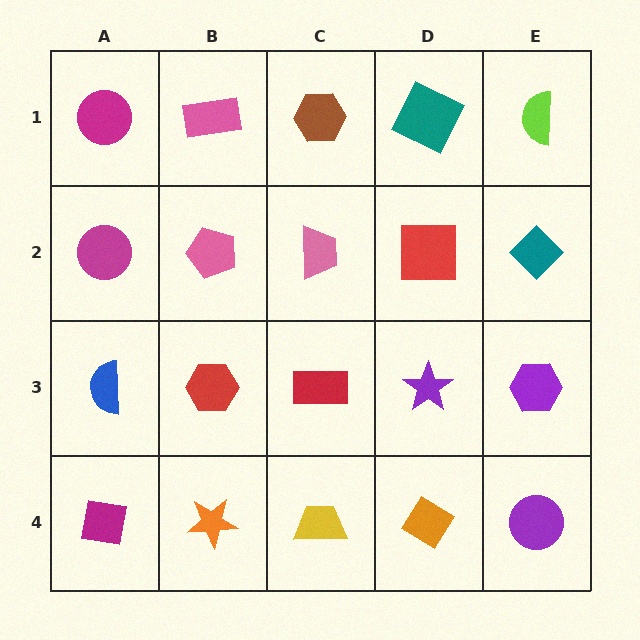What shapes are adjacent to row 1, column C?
A pink trapezoid (row 2, column C), a pink rectangle (row 1, column B), a teal square (row 1, column D).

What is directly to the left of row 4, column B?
A magenta square.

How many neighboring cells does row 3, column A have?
3.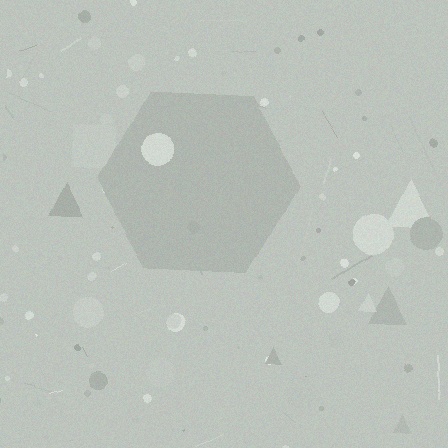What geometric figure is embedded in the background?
A hexagon is embedded in the background.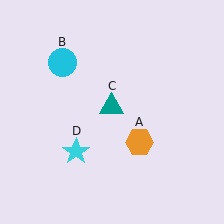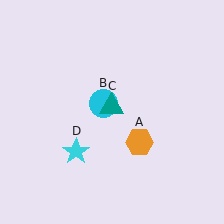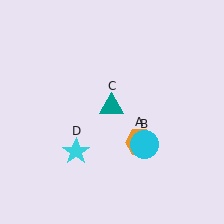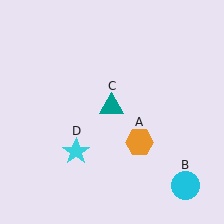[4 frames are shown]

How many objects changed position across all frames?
1 object changed position: cyan circle (object B).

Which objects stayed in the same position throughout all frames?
Orange hexagon (object A) and teal triangle (object C) and cyan star (object D) remained stationary.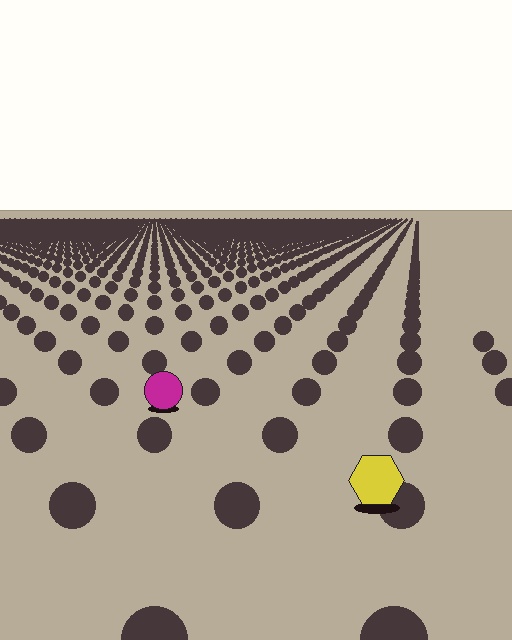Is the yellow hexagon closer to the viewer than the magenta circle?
Yes. The yellow hexagon is closer — you can tell from the texture gradient: the ground texture is coarser near it.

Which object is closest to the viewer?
The yellow hexagon is closest. The texture marks near it are larger and more spread out.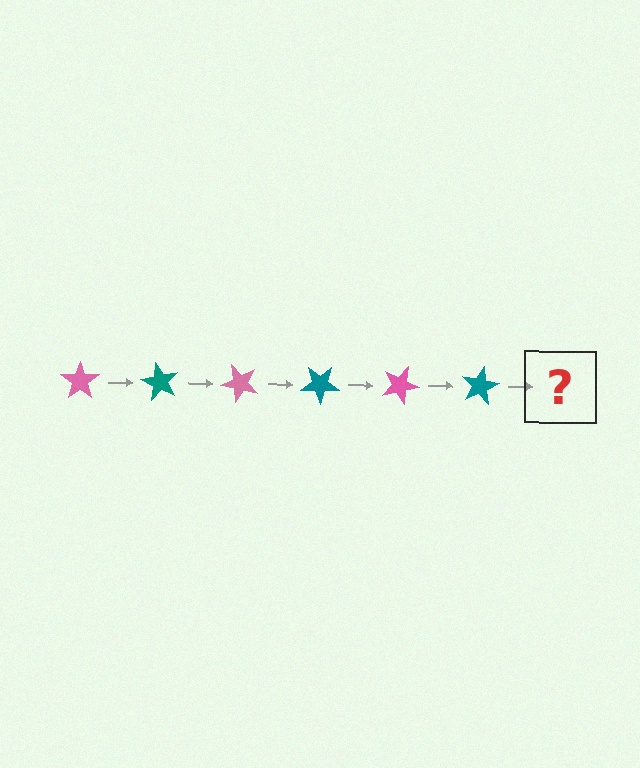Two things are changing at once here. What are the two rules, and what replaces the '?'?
The two rules are that it rotates 60 degrees each step and the color cycles through pink and teal. The '?' should be a pink star, rotated 360 degrees from the start.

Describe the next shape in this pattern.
It should be a pink star, rotated 360 degrees from the start.